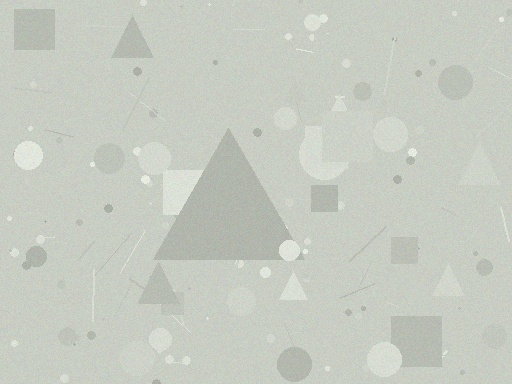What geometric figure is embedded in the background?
A triangle is embedded in the background.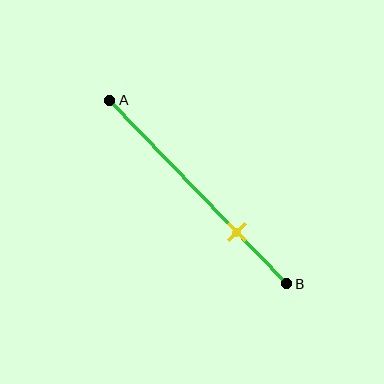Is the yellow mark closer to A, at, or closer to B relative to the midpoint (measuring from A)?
The yellow mark is closer to point B than the midpoint of segment AB.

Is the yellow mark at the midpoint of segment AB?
No, the mark is at about 70% from A, not at the 50% midpoint.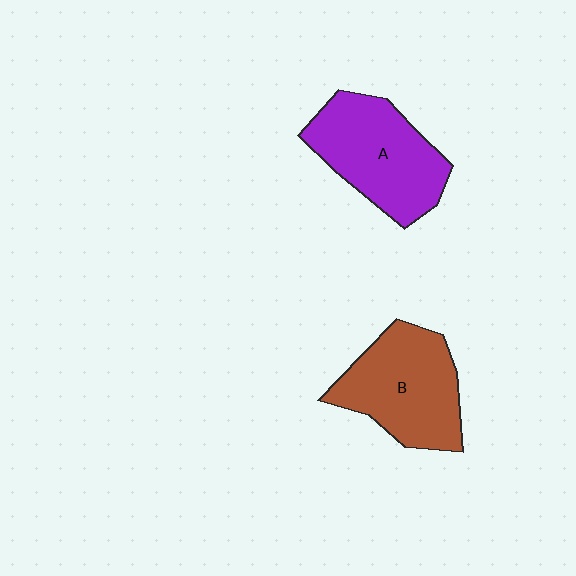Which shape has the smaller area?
Shape B (brown).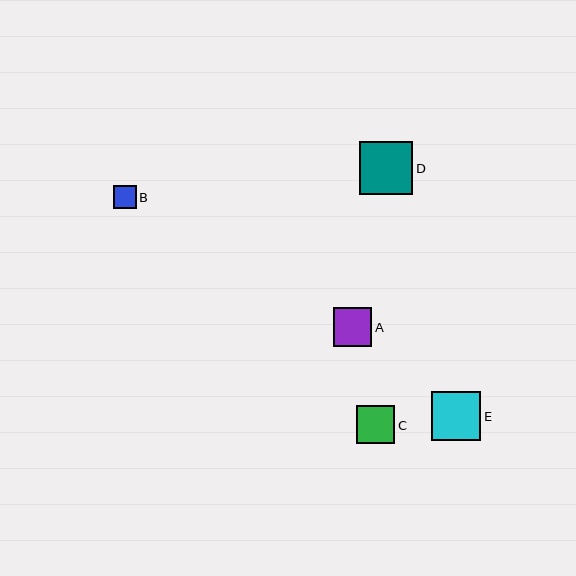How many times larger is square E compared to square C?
Square E is approximately 1.3 times the size of square C.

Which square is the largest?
Square D is the largest with a size of approximately 53 pixels.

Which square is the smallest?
Square B is the smallest with a size of approximately 23 pixels.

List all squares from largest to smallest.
From largest to smallest: D, E, A, C, B.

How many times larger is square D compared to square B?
Square D is approximately 2.3 times the size of square B.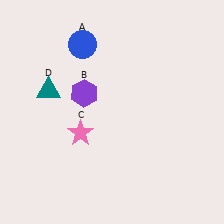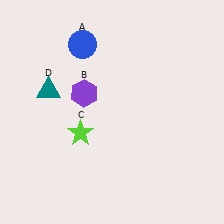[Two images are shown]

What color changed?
The star (C) changed from pink in Image 1 to lime in Image 2.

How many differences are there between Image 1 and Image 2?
There is 1 difference between the two images.